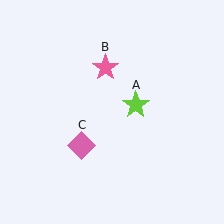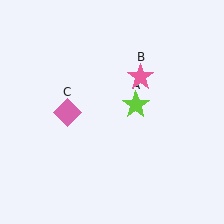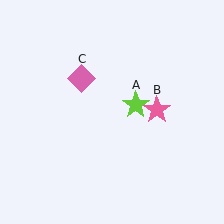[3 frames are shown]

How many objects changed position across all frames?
2 objects changed position: pink star (object B), pink diamond (object C).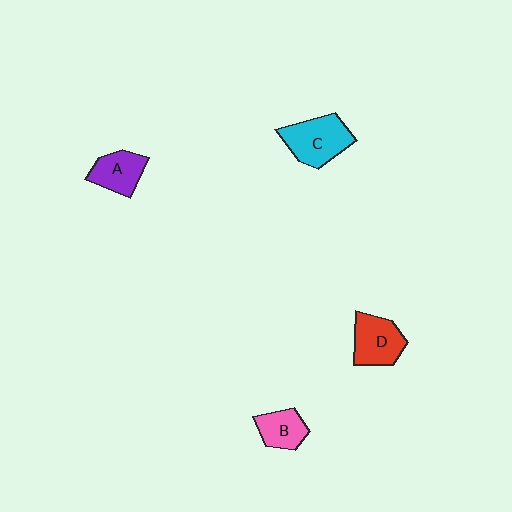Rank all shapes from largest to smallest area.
From largest to smallest: C (cyan), D (red), A (purple), B (pink).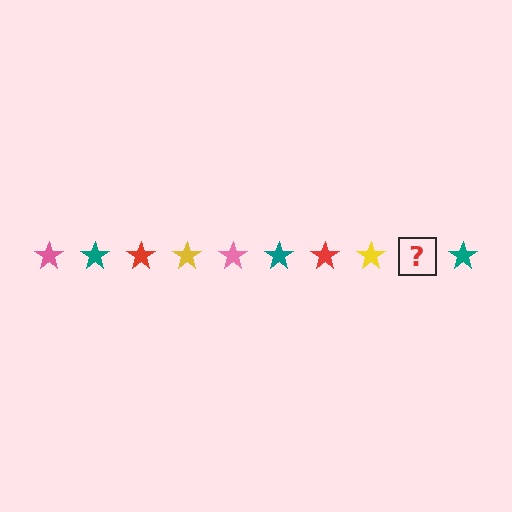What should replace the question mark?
The question mark should be replaced with a pink star.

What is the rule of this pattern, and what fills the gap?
The rule is that the pattern cycles through pink, teal, red, yellow stars. The gap should be filled with a pink star.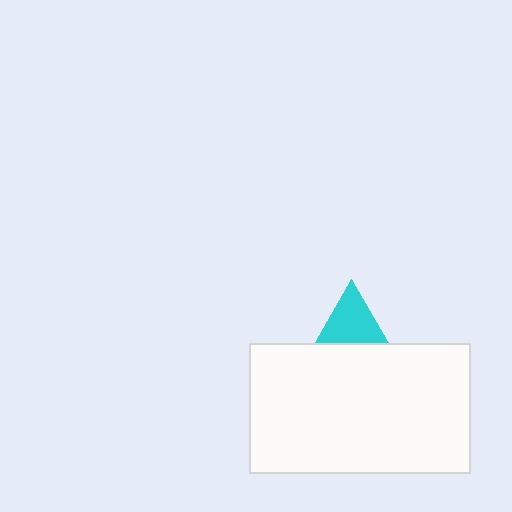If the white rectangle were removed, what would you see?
You would see the complete cyan triangle.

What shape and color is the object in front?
The object in front is a white rectangle.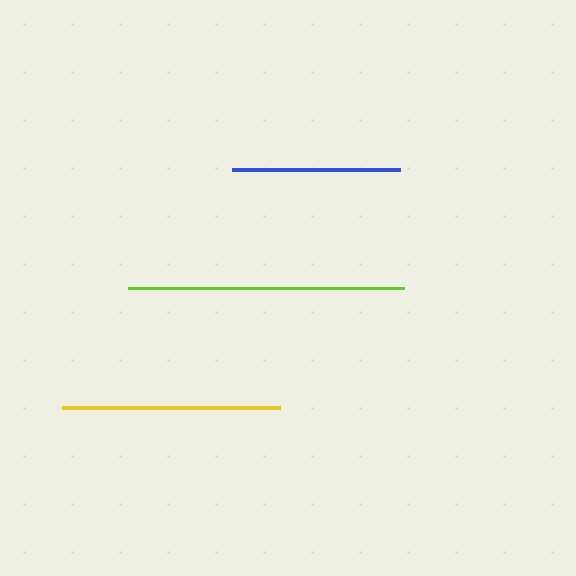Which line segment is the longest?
The lime line is the longest at approximately 276 pixels.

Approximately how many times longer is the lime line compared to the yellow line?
The lime line is approximately 1.3 times the length of the yellow line.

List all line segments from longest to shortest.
From longest to shortest: lime, yellow, blue.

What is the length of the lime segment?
The lime segment is approximately 276 pixels long.